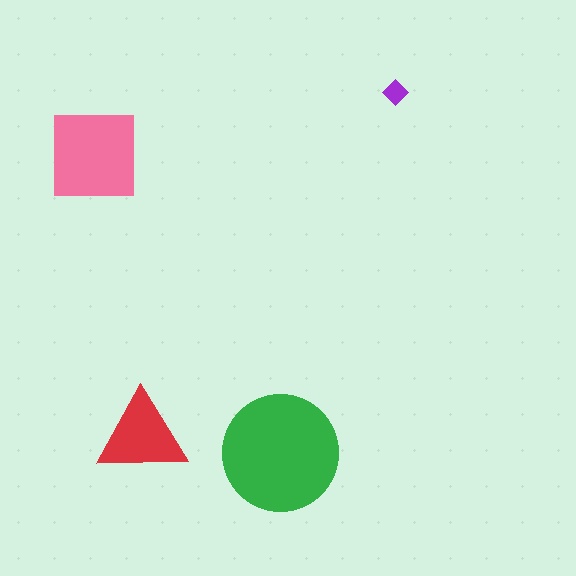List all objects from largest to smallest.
The green circle, the pink square, the red triangle, the purple diamond.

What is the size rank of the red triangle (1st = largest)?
3rd.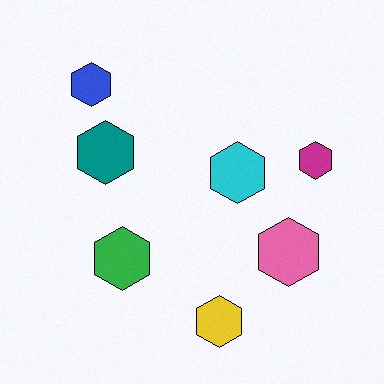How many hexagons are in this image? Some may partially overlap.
There are 7 hexagons.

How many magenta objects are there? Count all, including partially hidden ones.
There is 1 magenta object.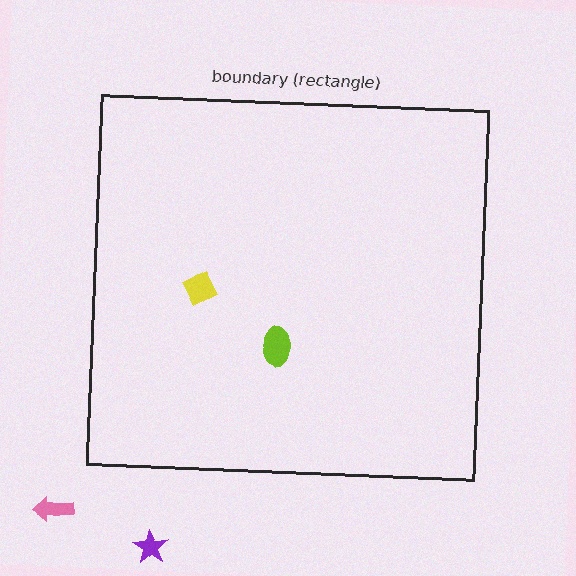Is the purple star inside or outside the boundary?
Outside.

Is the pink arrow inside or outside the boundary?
Outside.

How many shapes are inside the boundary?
2 inside, 2 outside.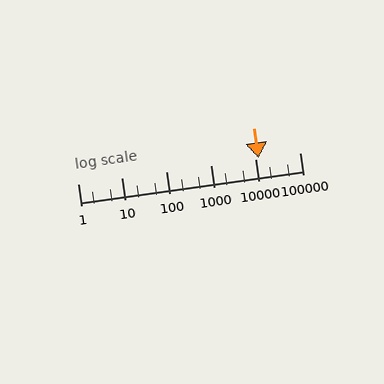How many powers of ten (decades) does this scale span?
The scale spans 5 decades, from 1 to 100000.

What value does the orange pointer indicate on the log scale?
The pointer indicates approximately 12000.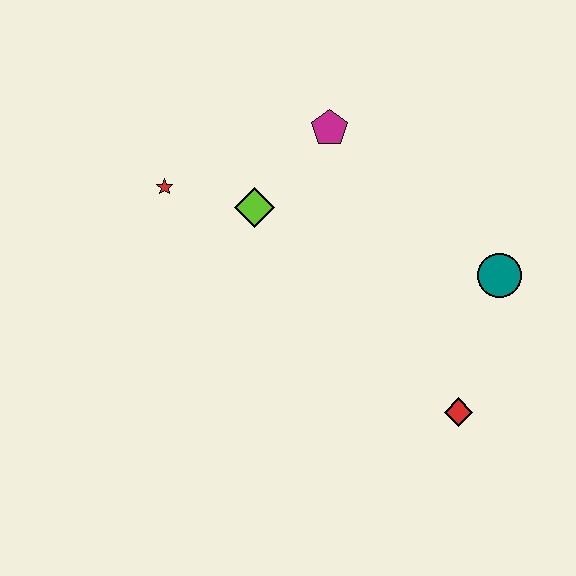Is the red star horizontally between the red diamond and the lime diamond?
No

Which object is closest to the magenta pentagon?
The lime diamond is closest to the magenta pentagon.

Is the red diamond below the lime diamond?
Yes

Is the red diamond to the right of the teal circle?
No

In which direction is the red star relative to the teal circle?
The red star is to the left of the teal circle.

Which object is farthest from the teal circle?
The red star is farthest from the teal circle.